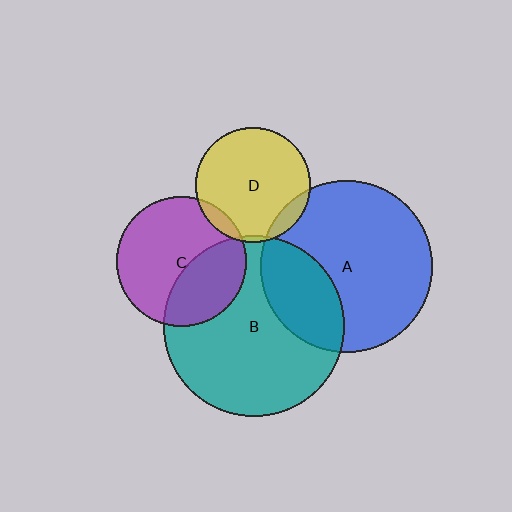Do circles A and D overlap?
Yes.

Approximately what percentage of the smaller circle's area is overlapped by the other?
Approximately 10%.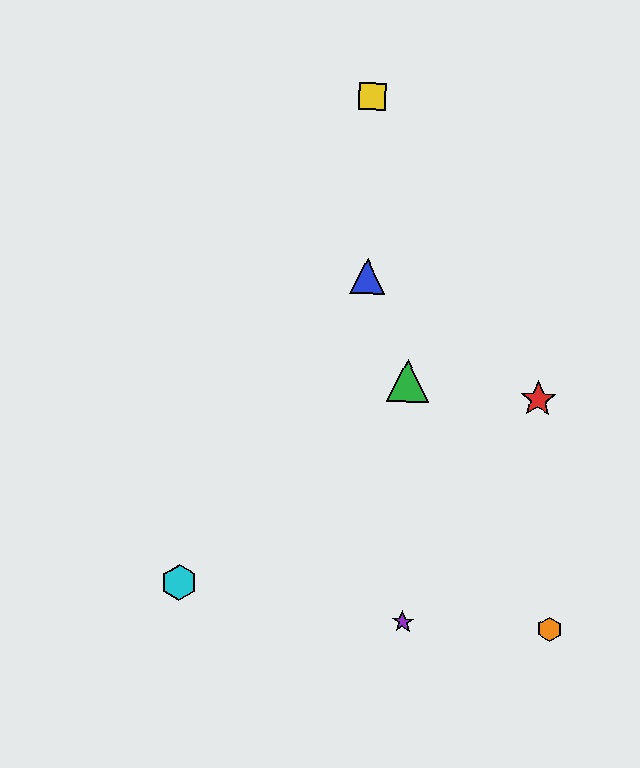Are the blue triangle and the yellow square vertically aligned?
Yes, both are at x≈367.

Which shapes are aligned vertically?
The blue triangle, the yellow square are aligned vertically.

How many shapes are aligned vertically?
2 shapes (the blue triangle, the yellow square) are aligned vertically.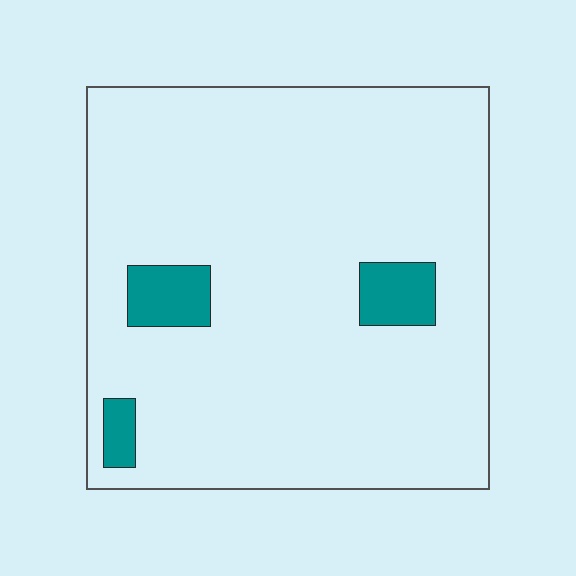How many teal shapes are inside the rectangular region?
3.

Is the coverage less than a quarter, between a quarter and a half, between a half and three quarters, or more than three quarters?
Less than a quarter.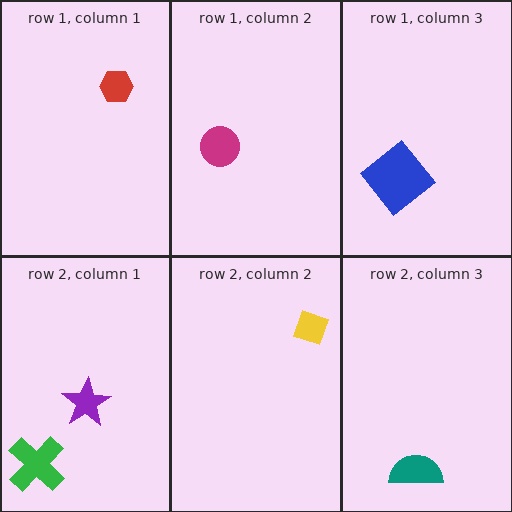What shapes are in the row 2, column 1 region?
The purple star, the green cross.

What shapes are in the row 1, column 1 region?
The red hexagon.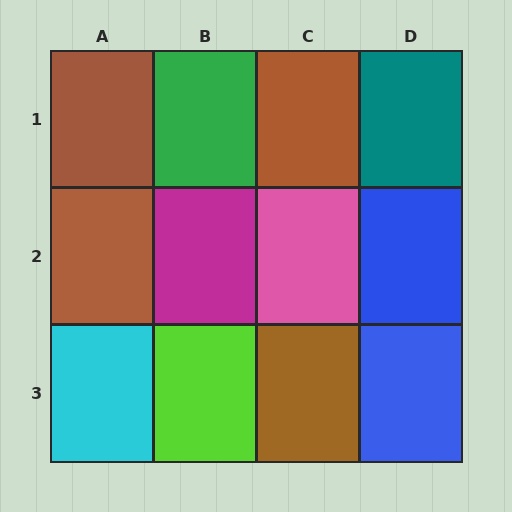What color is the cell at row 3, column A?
Cyan.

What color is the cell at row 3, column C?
Brown.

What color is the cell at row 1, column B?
Green.